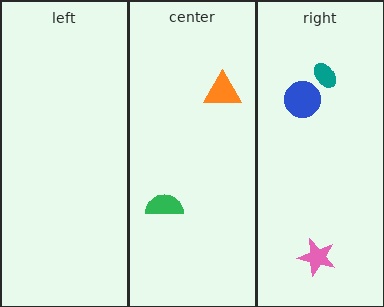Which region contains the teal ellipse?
The right region.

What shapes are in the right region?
The blue circle, the teal ellipse, the pink star.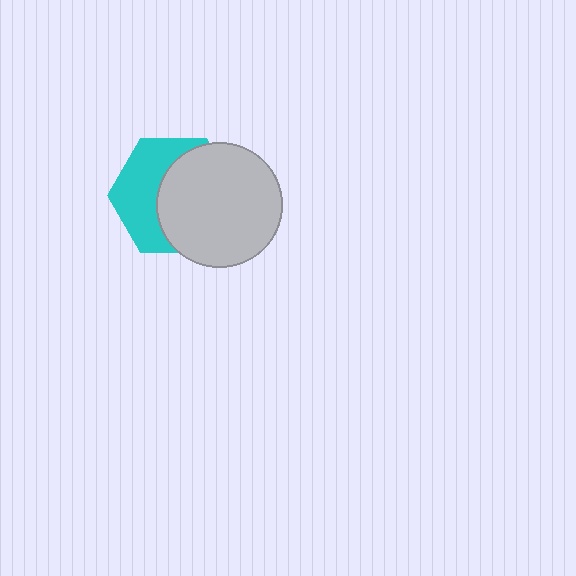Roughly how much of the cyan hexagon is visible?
A small part of it is visible (roughly 45%).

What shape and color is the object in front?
The object in front is a light gray circle.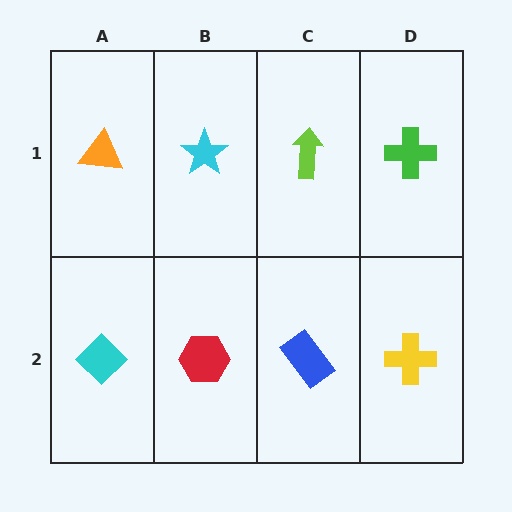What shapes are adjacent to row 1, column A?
A cyan diamond (row 2, column A), a cyan star (row 1, column B).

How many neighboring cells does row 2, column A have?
2.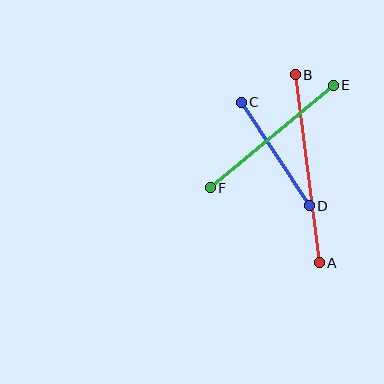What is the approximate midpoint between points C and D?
The midpoint is at approximately (275, 154) pixels.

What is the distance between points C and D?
The distance is approximately 124 pixels.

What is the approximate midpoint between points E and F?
The midpoint is at approximately (272, 137) pixels.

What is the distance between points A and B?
The distance is approximately 189 pixels.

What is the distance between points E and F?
The distance is approximately 160 pixels.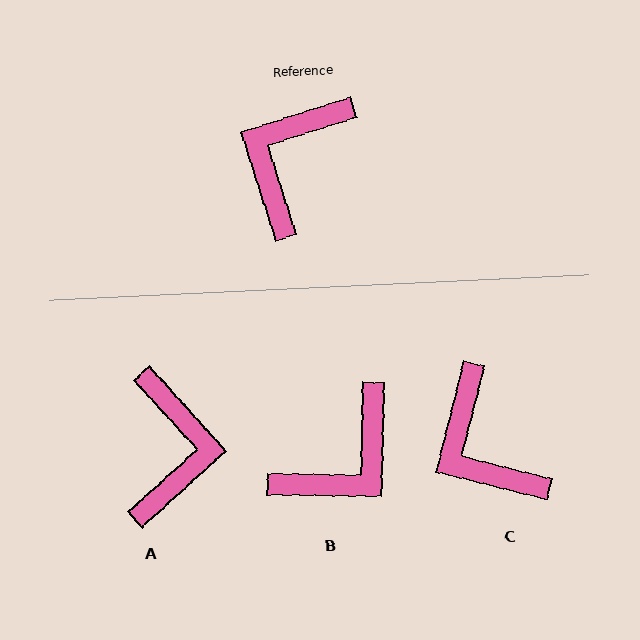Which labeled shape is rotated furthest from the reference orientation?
B, about 161 degrees away.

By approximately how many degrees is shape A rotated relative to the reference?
Approximately 155 degrees clockwise.